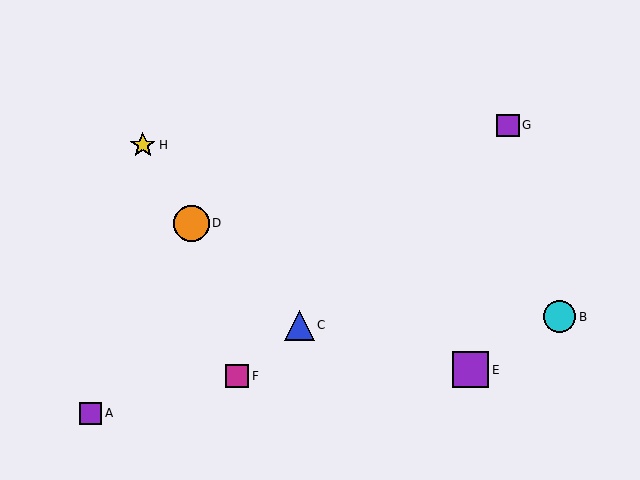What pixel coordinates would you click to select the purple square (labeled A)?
Click at (90, 413) to select the purple square A.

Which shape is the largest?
The orange circle (labeled D) is the largest.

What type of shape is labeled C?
Shape C is a blue triangle.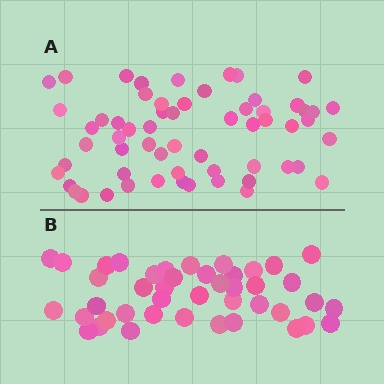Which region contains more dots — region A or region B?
Region A (the top region) has more dots.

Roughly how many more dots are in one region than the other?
Region A has approximately 15 more dots than region B.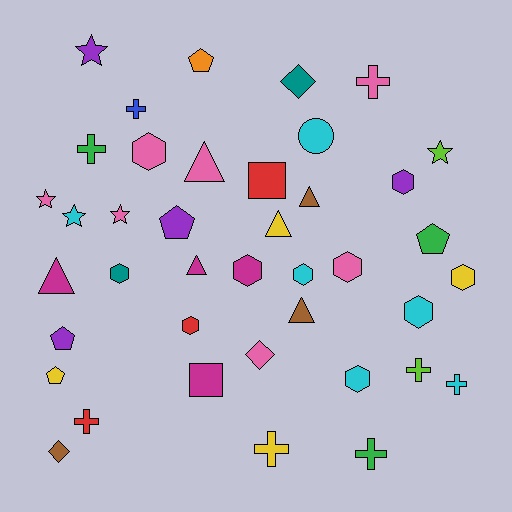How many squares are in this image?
There are 2 squares.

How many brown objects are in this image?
There are 3 brown objects.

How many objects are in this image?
There are 40 objects.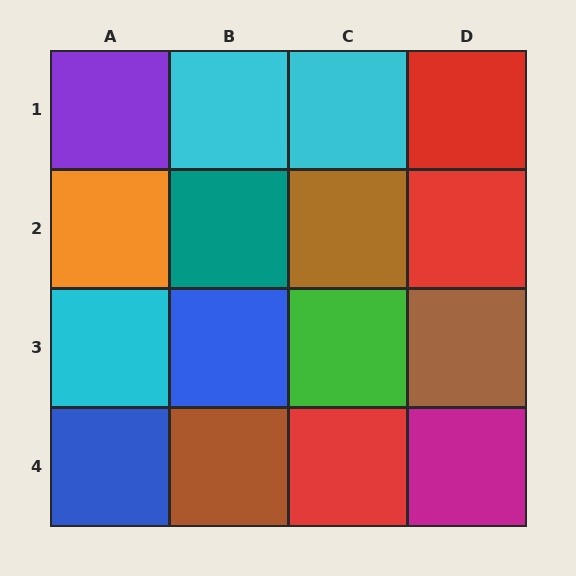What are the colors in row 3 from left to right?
Cyan, blue, green, brown.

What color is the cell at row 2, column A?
Orange.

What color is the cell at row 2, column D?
Red.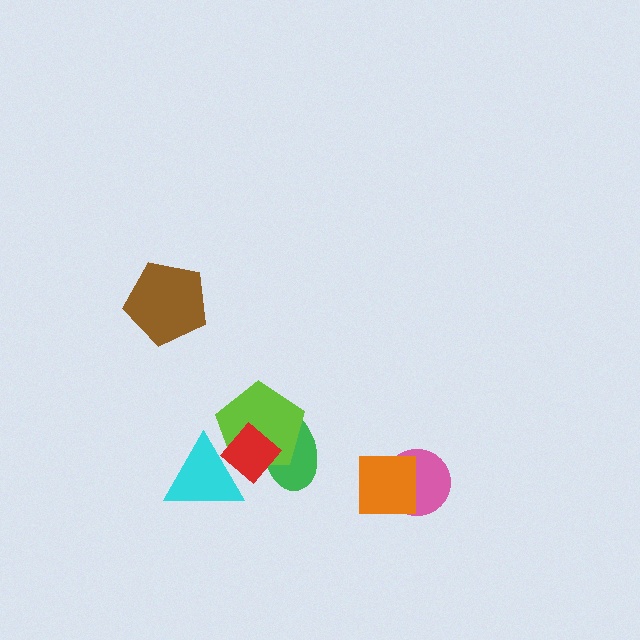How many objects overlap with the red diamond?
3 objects overlap with the red diamond.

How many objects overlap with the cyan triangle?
2 objects overlap with the cyan triangle.